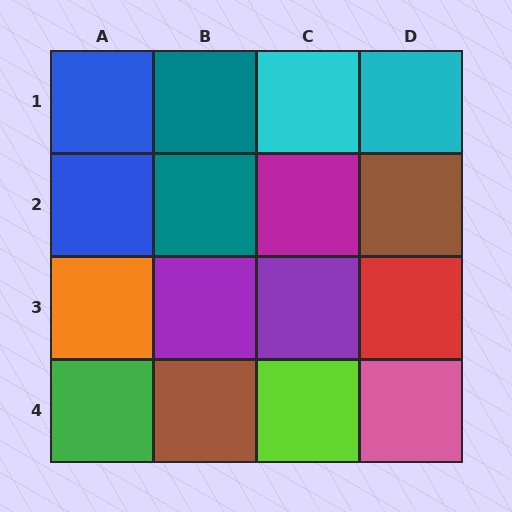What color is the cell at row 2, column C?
Magenta.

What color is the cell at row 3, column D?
Red.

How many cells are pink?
1 cell is pink.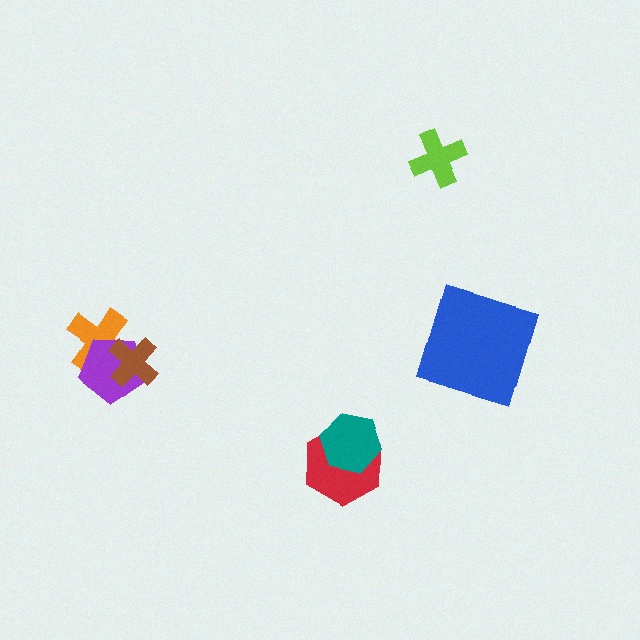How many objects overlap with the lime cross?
0 objects overlap with the lime cross.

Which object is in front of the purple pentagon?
The brown cross is in front of the purple pentagon.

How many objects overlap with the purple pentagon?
2 objects overlap with the purple pentagon.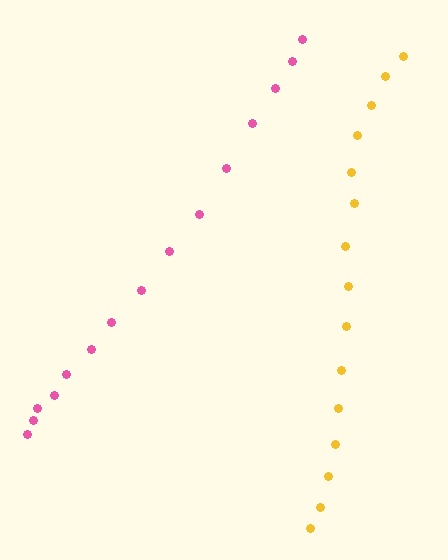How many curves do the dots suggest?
There are 2 distinct paths.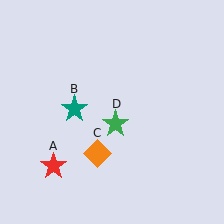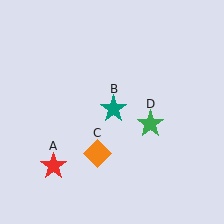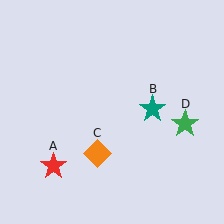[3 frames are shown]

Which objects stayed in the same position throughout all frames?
Red star (object A) and orange diamond (object C) remained stationary.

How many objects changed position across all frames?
2 objects changed position: teal star (object B), green star (object D).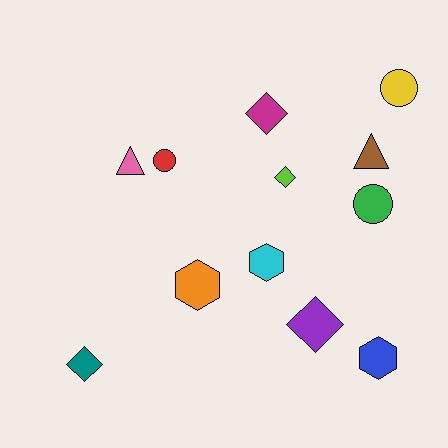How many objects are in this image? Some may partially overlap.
There are 12 objects.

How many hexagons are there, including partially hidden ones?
There are 3 hexagons.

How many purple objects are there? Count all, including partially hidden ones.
There is 1 purple object.